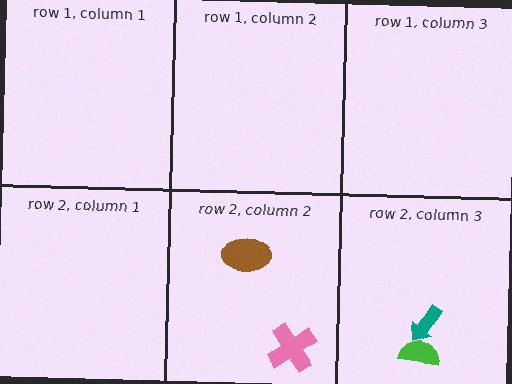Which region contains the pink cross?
The row 2, column 2 region.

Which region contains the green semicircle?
The row 2, column 3 region.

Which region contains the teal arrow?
The row 2, column 3 region.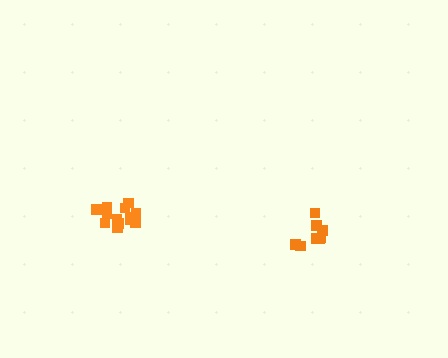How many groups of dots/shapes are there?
There are 2 groups.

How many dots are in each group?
Group 1: 8 dots, Group 2: 13 dots (21 total).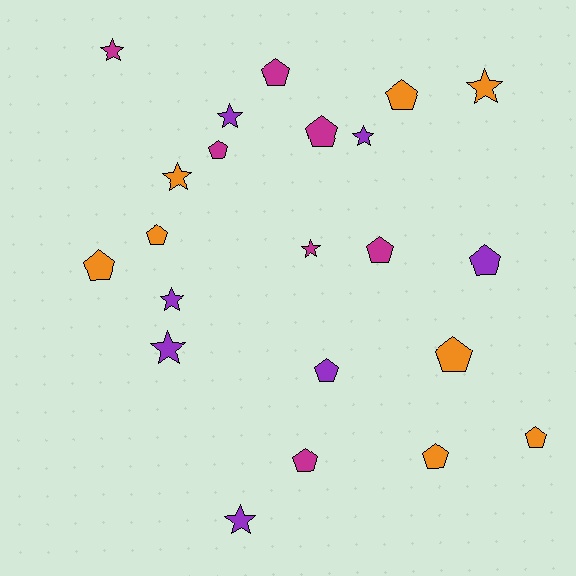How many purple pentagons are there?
There are 2 purple pentagons.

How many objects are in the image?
There are 22 objects.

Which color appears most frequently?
Orange, with 8 objects.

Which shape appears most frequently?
Pentagon, with 13 objects.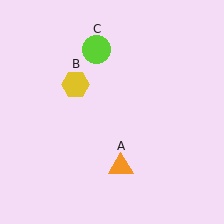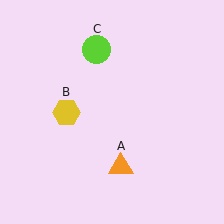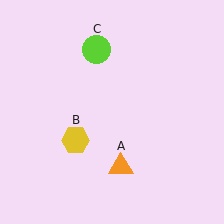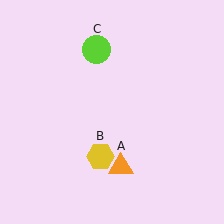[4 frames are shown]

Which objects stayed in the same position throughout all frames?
Orange triangle (object A) and lime circle (object C) remained stationary.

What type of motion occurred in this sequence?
The yellow hexagon (object B) rotated counterclockwise around the center of the scene.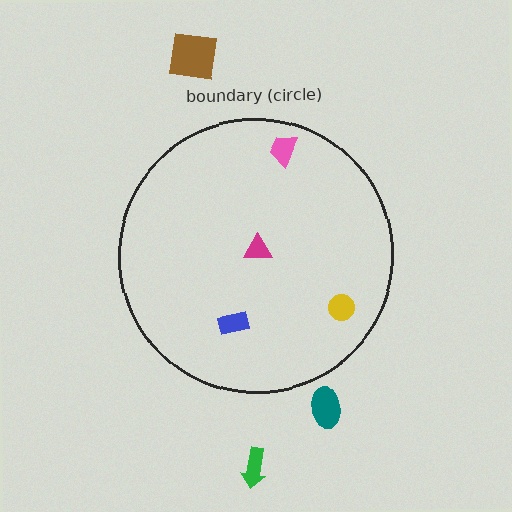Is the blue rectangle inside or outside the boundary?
Inside.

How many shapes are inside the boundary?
4 inside, 3 outside.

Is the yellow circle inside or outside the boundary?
Inside.